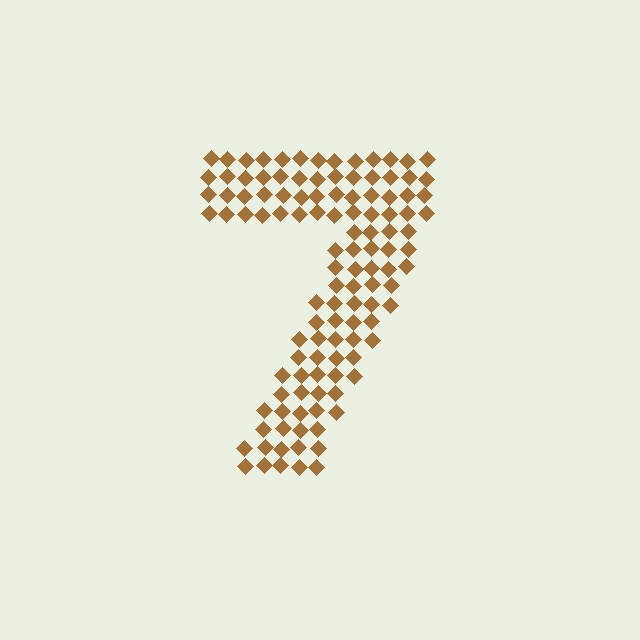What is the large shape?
The large shape is the digit 7.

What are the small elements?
The small elements are diamonds.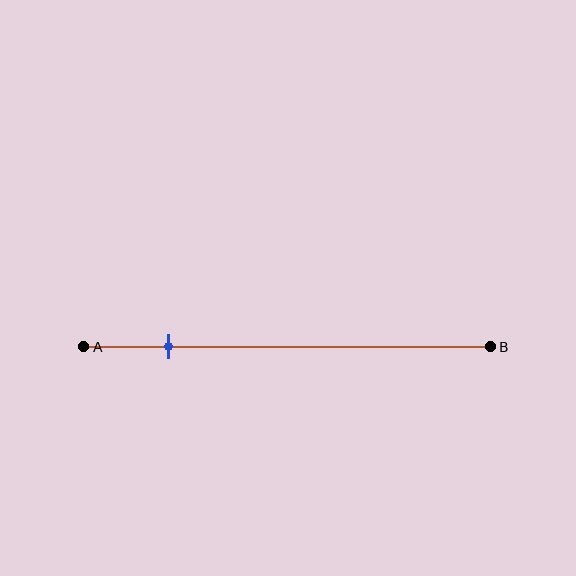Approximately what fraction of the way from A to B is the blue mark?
The blue mark is approximately 20% of the way from A to B.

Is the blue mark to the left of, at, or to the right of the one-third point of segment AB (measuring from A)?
The blue mark is to the left of the one-third point of segment AB.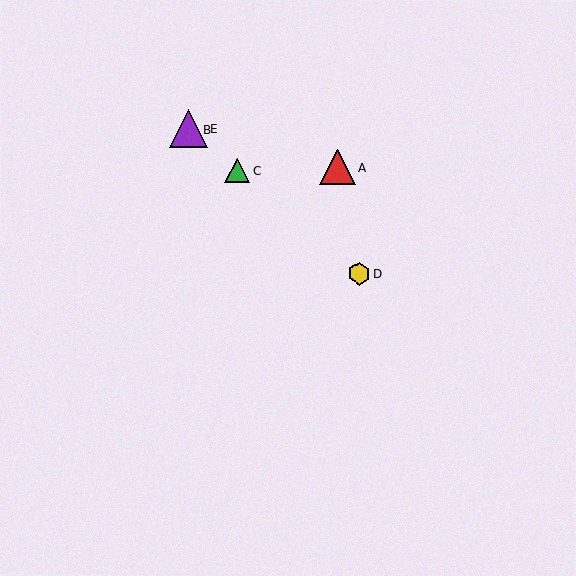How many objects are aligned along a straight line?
4 objects (B, C, D, E) are aligned along a straight line.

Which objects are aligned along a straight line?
Objects B, C, D, E are aligned along a straight line.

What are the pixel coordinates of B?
Object B is at (190, 130).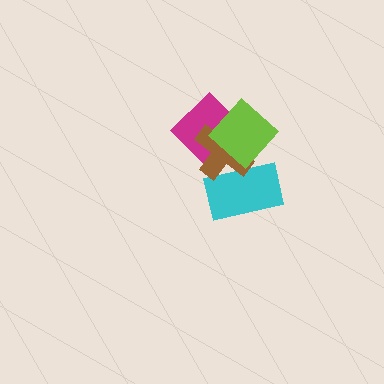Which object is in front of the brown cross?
The lime diamond is in front of the brown cross.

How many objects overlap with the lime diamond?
3 objects overlap with the lime diamond.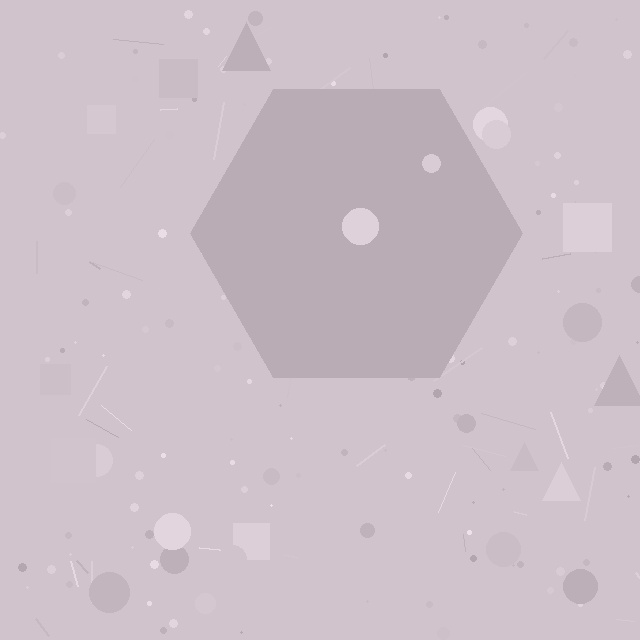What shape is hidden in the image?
A hexagon is hidden in the image.